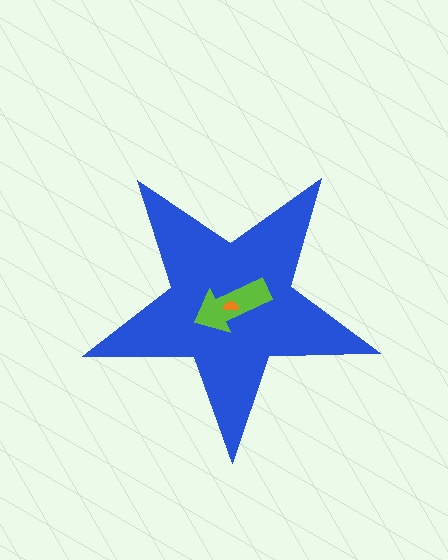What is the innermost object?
The orange semicircle.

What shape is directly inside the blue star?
The lime arrow.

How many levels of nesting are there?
3.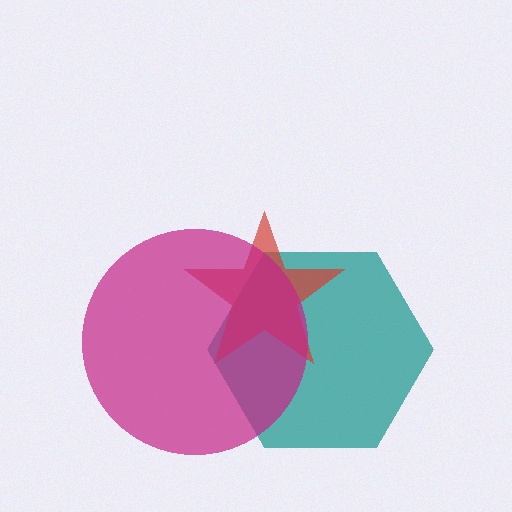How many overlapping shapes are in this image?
There are 3 overlapping shapes in the image.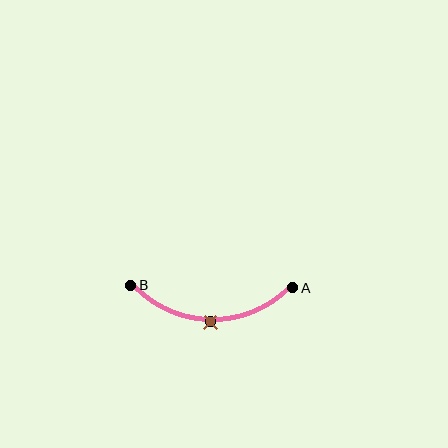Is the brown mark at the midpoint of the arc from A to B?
Yes. The brown mark lies on the arc at equal arc-length from both A and B — it is the arc midpoint.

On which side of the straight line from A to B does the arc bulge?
The arc bulges below the straight line connecting A and B.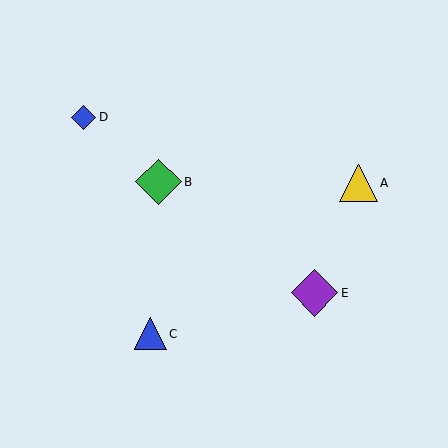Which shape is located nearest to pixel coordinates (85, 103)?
The blue diamond (labeled D) at (84, 117) is nearest to that location.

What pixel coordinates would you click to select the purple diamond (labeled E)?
Click at (315, 293) to select the purple diamond E.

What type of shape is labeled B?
Shape B is a green diamond.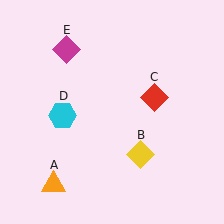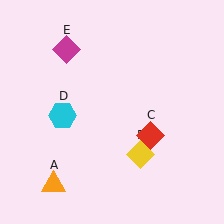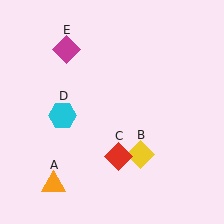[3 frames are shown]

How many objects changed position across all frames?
1 object changed position: red diamond (object C).